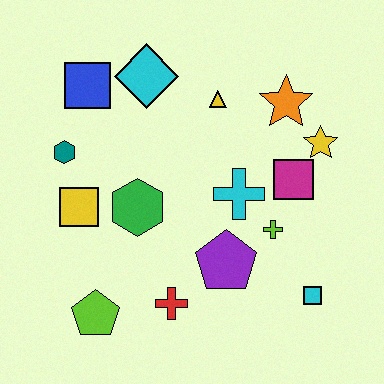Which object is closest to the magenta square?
The yellow star is closest to the magenta square.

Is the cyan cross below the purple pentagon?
No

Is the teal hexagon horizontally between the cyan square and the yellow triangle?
No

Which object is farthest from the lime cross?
The blue square is farthest from the lime cross.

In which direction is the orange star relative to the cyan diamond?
The orange star is to the right of the cyan diamond.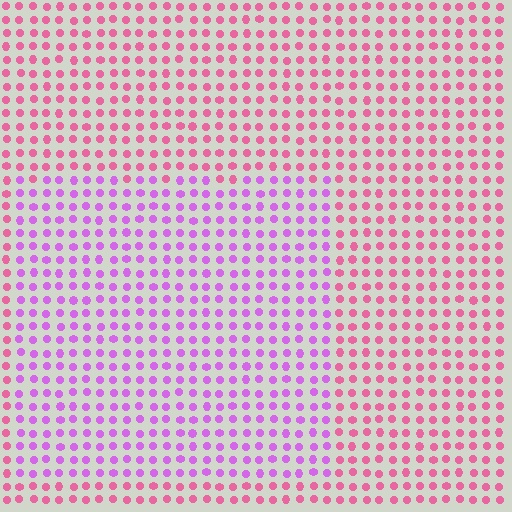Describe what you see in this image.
The image is filled with small pink elements in a uniform arrangement. A rectangle-shaped region is visible where the elements are tinted to a slightly different hue, forming a subtle color boundary.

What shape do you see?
I see a rectangle.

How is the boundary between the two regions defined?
The boundary is defined purely by a slight shift in hue (about 43 degrees). Spacing, size, and orientation are identical on both sides.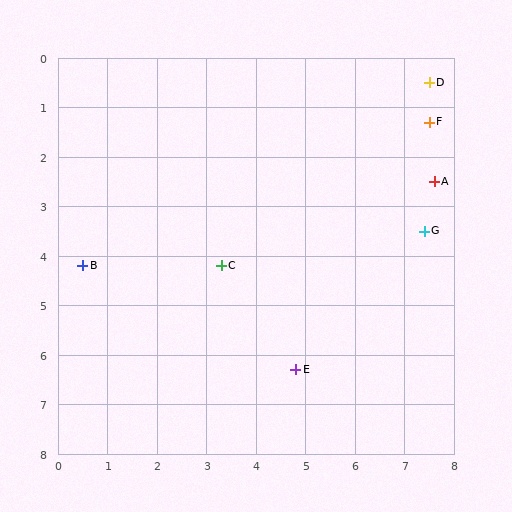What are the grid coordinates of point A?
Point A is at approximately (7.6, 2.5).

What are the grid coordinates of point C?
Point C is at approximately (3.3, 4.2).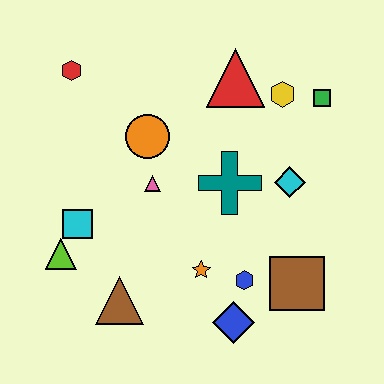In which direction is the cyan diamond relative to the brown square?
The cyan diamond is above the brown square.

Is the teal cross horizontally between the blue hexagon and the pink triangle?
Yes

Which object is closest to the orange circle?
The pink triangle is closest to the orange circle.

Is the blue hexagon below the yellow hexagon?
Yes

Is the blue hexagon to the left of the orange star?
No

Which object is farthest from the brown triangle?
The green square is farthest from the brown triangle.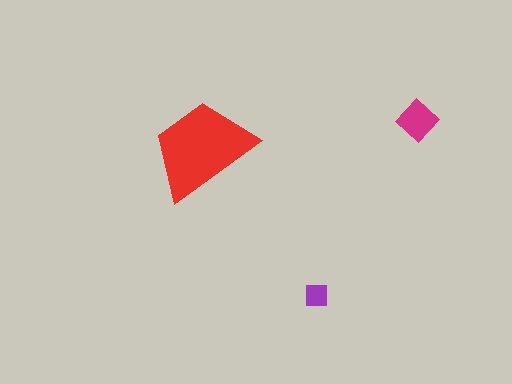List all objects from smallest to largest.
The purple square, the magenta diamond, the red trapezoid.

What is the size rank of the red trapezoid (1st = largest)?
1st.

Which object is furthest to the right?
The magenta diamond is rightmost.